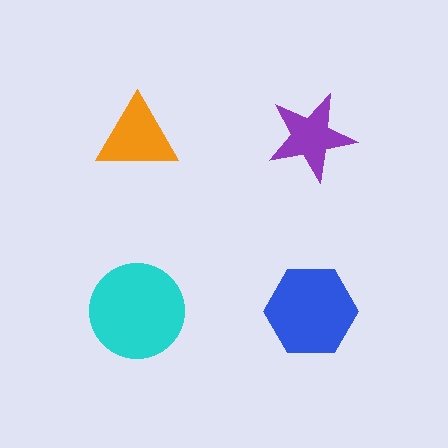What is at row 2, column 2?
A blue hexagon.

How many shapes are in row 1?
2 shapes.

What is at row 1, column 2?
A purple star.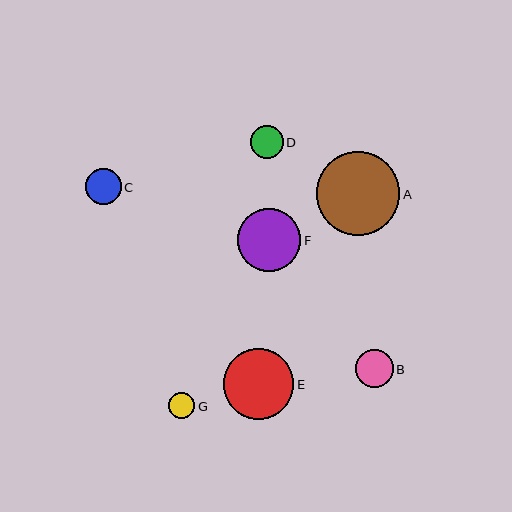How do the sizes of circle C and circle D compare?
Circle C and circle D are approximately the same size.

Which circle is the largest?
Circle A is the largest with a size of approximately 83 pixels.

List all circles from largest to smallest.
From largest to smallest: A, E, F, B, C, D, G.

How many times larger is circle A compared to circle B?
Circle A is approximately 2.2 times the size of circle B.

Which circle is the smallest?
Circle G is the smallest with a size of approximately 26 pixels.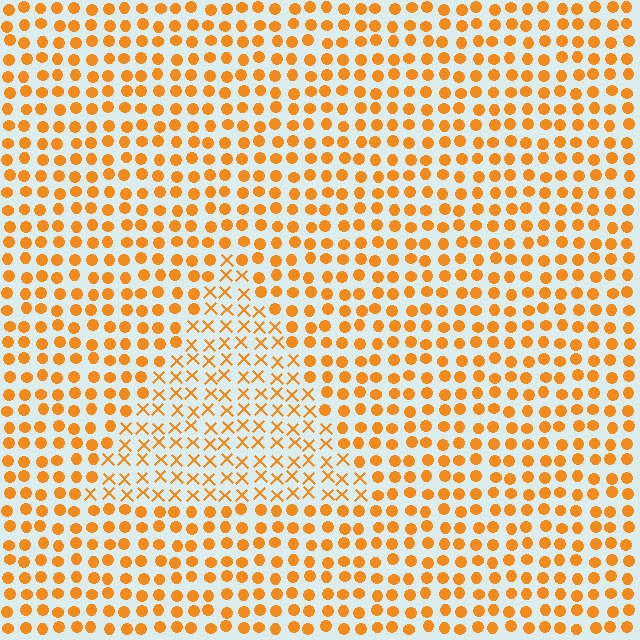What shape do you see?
I see a triangle.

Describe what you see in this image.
The image is filled with small orange elements arranged in a uniform grid. A triangle-shaped region contains X marks, while the surrounding area contains circles. The boundary is defined purely by the change in element shape.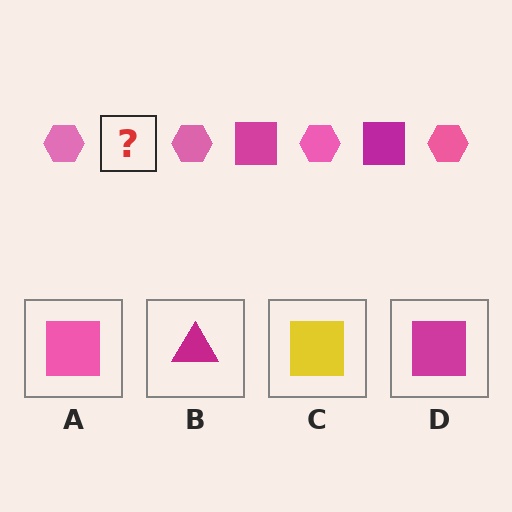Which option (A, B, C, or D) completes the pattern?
D.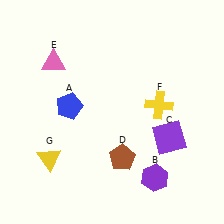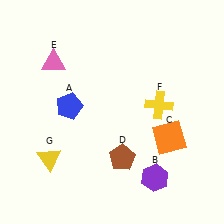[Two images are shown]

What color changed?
The square (C) changed from purple in Image 1 to orange in Image 2.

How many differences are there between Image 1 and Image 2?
There is 1 difference between the two images.